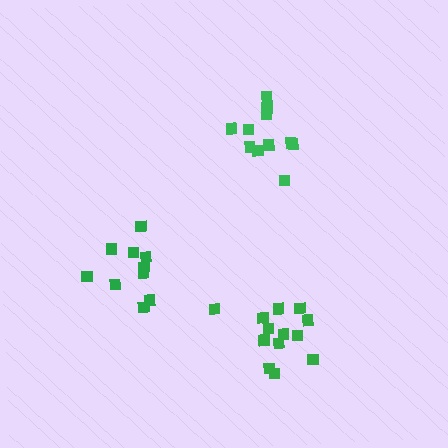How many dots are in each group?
Group 1: 10 dots, Group 2: 11 dots, Group 3: 13 dots (34 total).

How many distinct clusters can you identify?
There are 3 distinct clusters.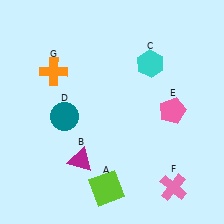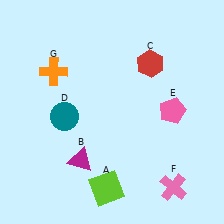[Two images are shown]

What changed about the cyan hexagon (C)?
In Image 1, C is cyan. In Image 2, it changed to red.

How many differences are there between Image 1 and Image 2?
There is 1 difference between the two images.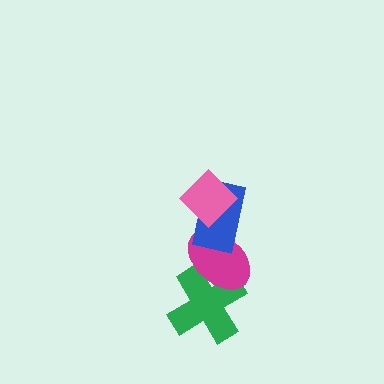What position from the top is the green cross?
The green cross is 4th from the top.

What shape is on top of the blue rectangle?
The pink diamond is on top of the blue rectangle.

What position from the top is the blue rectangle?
The blue rectangle is 2nd from the top.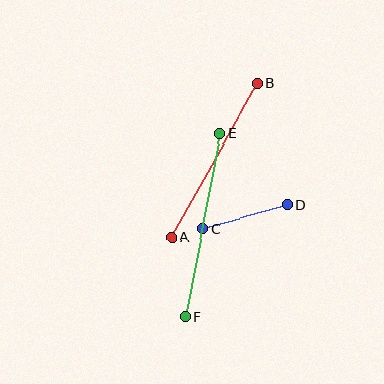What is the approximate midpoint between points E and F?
The midpoint is at approximately (203, 225) pixels.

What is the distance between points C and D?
The distance is approximately 88 pixels.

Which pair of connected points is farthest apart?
Points E and F are farthest apart.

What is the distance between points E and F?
The distance is approximately 187 pixels.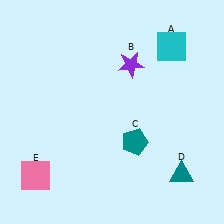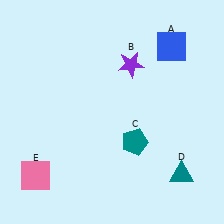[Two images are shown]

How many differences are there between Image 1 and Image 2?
There is 1 difference between the two images.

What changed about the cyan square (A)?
In Image 1, A is cyan. In Image 2, it changed to blue.